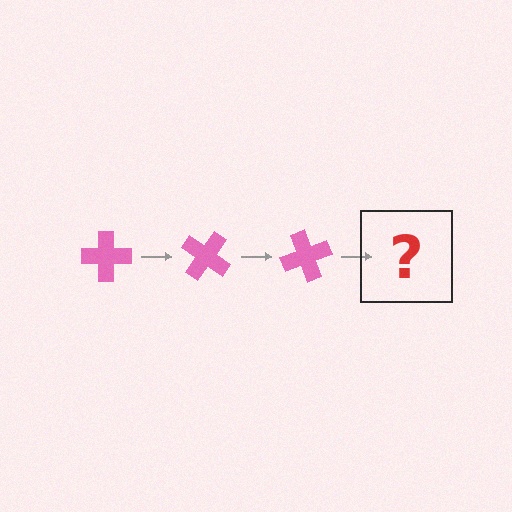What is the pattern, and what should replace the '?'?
The pattern is that the cross rotates 35 degrees each step. The '?' should be a pink cross rotated 105 degrees.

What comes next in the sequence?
The next element should be a pink cross rotated 105 degrees.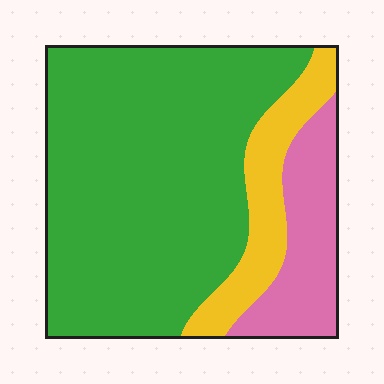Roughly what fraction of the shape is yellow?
Yellow takes up about one eighth (1/8) of the shape.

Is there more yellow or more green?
Green.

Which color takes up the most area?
Green, at roughly 70%.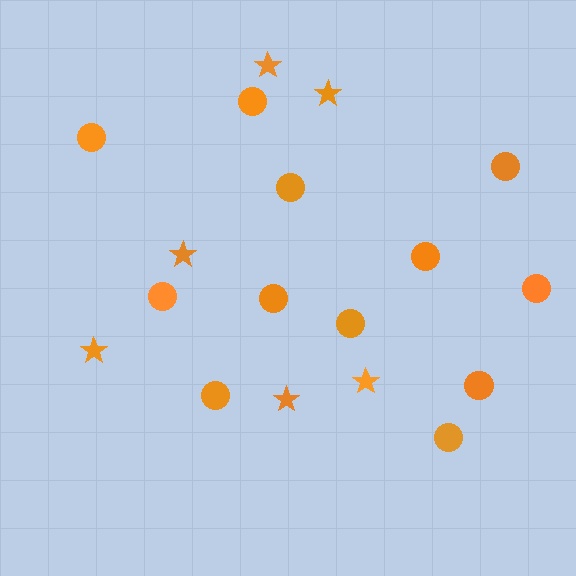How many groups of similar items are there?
There are 2 groups: one group of circles (12) and one group of stars (6).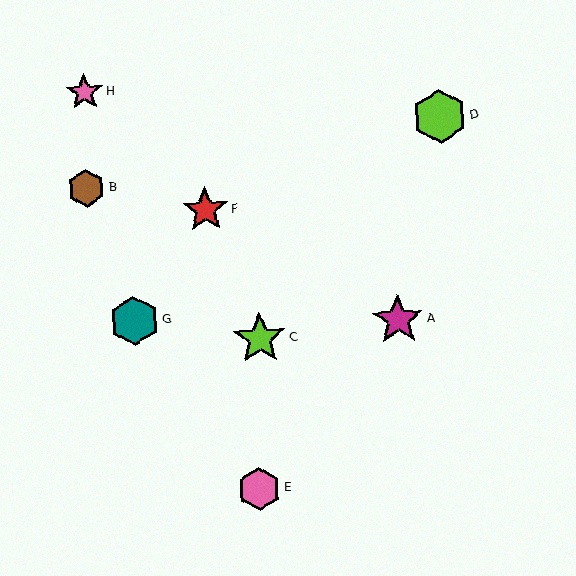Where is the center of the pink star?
The center of the pink star is at (84, 92).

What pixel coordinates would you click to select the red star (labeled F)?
Click at (205, 210) to select the red star F.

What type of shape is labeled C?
Shape C is a lime star.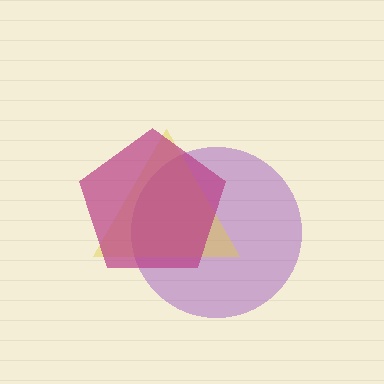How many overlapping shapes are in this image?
There are 3 overlapping shapes in the image.